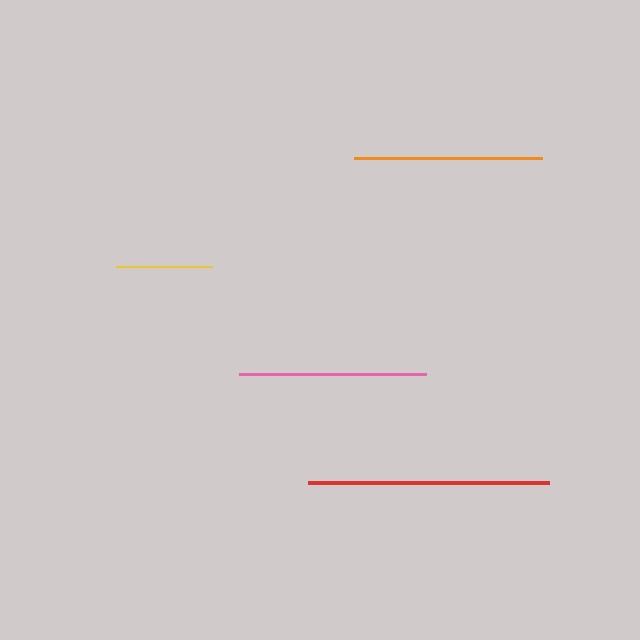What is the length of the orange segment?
The orange segment is approximately 188 pixels long.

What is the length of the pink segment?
The pink segment is approximately 187 pixels long.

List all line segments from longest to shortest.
From longest to shortest: red, orange, pink, yellow.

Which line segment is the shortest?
The yellow line is the shortest at approximately 96 pixels.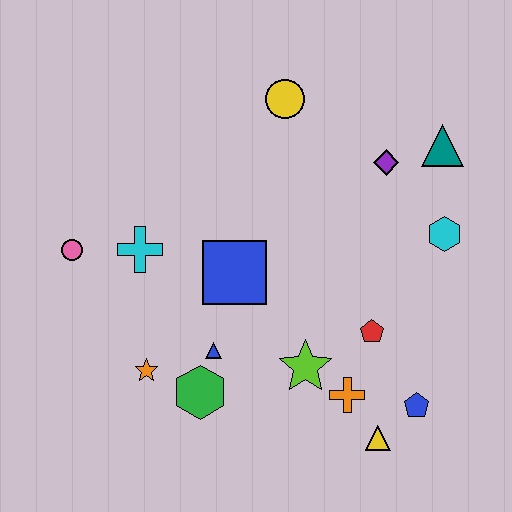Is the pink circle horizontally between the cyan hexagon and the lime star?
No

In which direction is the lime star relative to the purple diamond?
The lime star is below the purple diamond.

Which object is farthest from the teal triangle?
The pink circle is farthest from the teal triangle.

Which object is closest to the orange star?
The green hexagon is closest to the orange star.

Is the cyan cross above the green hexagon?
Yes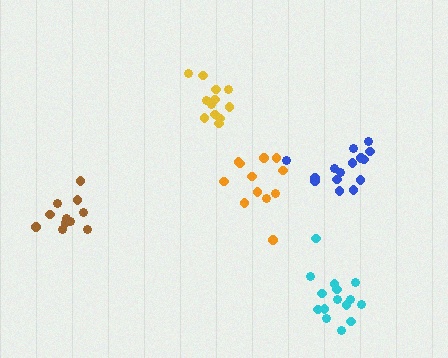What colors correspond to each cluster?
The clusters are colored: cyan, yellow, blue, brown, orange.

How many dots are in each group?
Group 1: 15 dots, Group 2: 12 dots, Group 3: 15 dots, Group 4: 11 dots, Group 5: 12 dots (65 total).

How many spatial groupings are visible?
There are 5 spatial groupings.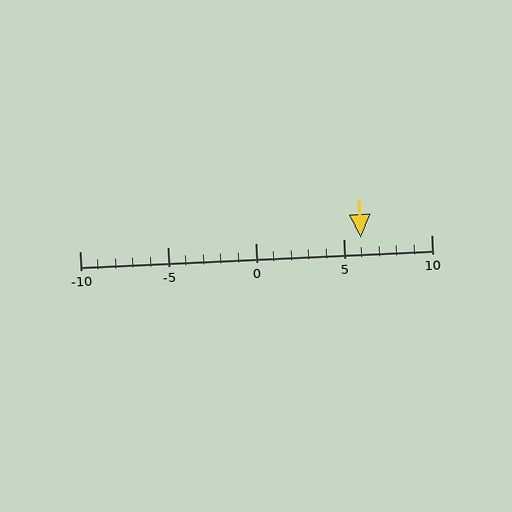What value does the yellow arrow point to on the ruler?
The yellow arrow points to approximately 6.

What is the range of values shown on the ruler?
The ruler shows values from -10 to 10.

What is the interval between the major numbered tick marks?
The major tick marks are spaced 5 units apart.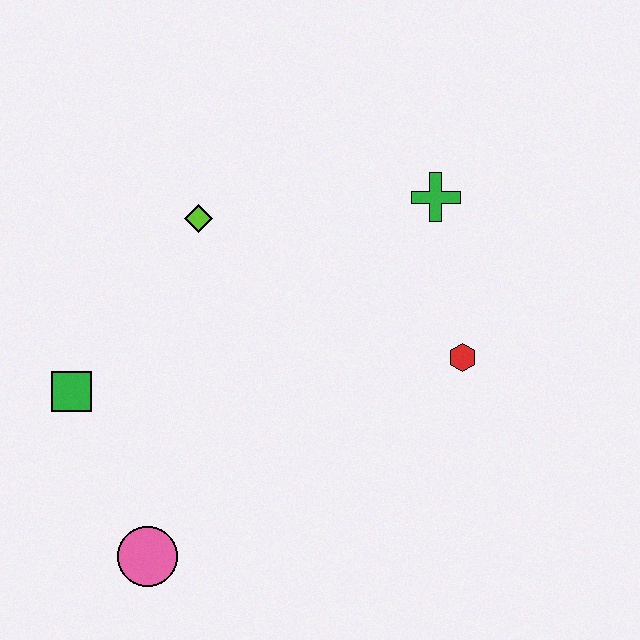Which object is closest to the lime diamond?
The green square is closest to the lime diamond.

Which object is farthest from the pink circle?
The green cross is farthest from the pink circle.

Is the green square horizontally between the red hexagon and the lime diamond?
No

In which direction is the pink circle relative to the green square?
The pink circle is below the green square.